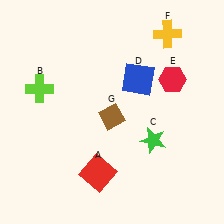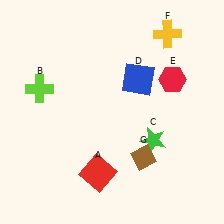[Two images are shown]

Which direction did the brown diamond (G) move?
The brown diamond (G) moved down.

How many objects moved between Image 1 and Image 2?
1 object moved between the two images.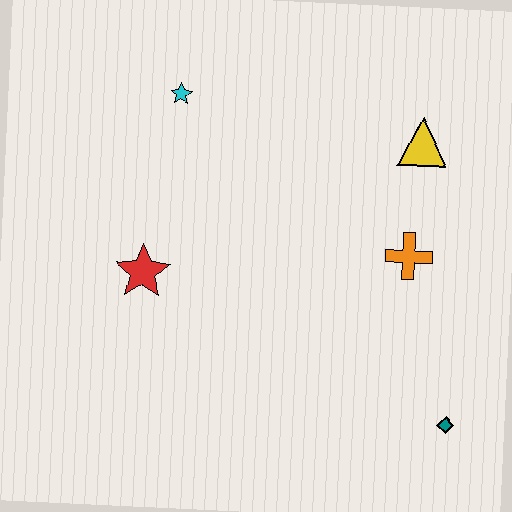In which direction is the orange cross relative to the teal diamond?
The orange cross is above the teal diamond.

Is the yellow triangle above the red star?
Yes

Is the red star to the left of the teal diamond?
Yes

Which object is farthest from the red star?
The teal diamond is farthest from the red star.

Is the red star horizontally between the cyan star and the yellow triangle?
No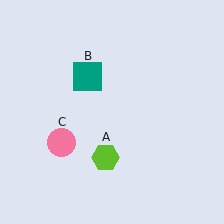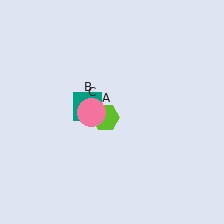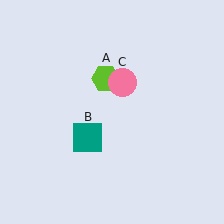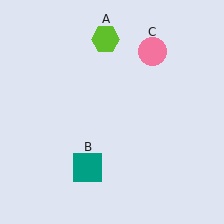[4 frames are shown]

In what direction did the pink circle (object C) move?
The pink circle (object C) moved up and to the right.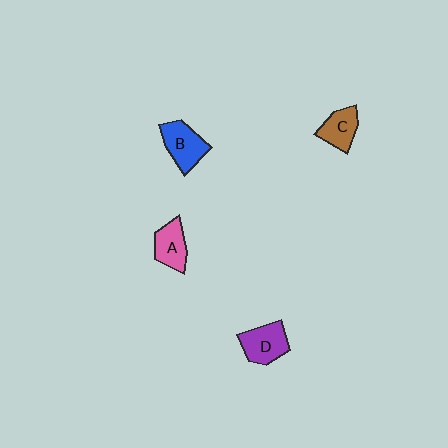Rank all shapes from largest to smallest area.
From largest to smallest: B (blue), D (purple), A (pink), C (brown).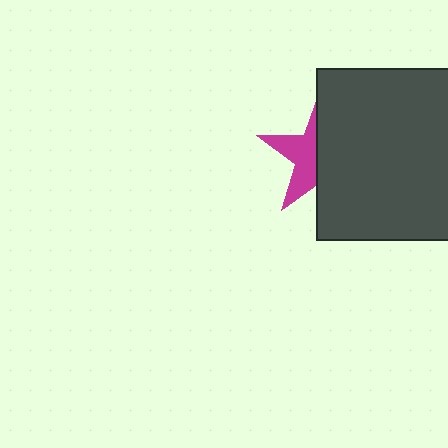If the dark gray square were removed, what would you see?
You would see the complete magenta star.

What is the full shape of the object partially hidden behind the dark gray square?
The partially hidden object is a magenta star.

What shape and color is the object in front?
The object in front is a dark gray square.